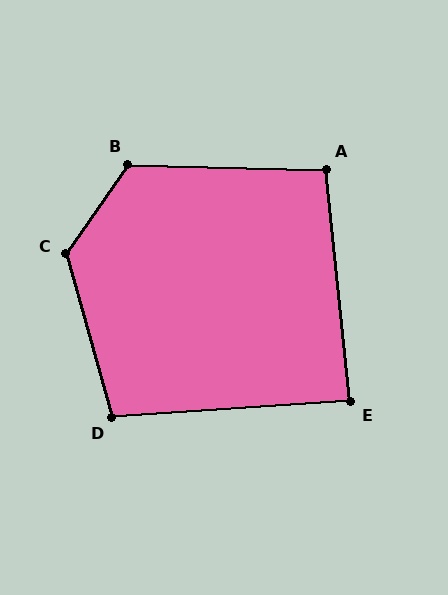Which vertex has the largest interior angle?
C, at approximately 129 degrees.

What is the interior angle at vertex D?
Approximately 102 degrees (obtuse).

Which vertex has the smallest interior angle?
E, at approximately 88 degrees.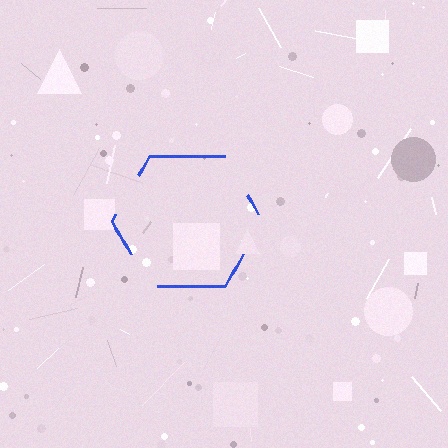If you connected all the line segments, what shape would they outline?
They would outline a hexagon.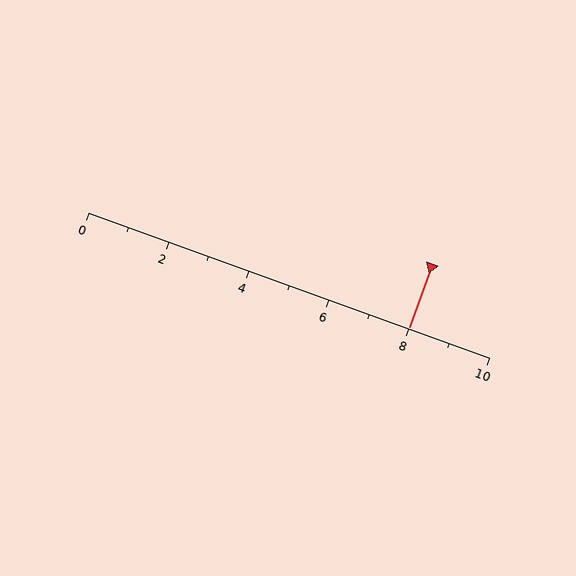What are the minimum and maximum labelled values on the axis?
The axis runs from 0 to 10.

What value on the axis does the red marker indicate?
The marker indicates approximately 8.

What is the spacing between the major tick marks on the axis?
The major ticks are spaced 2 apart.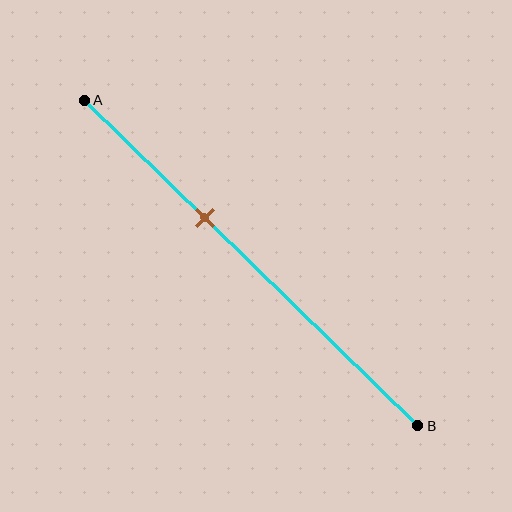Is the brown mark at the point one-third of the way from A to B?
Yes, the mark is approximately at the one-third point.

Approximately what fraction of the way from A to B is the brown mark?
The brown mark is approximately 35% of the way from A to B.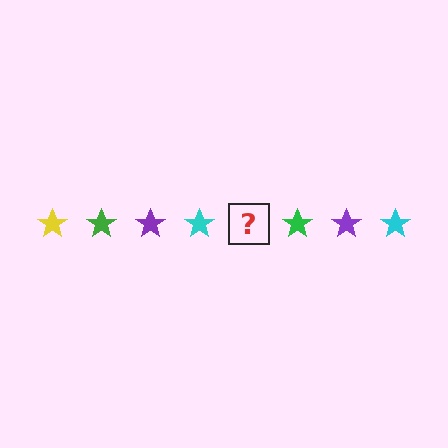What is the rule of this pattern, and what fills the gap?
The rule is that the pattern cycles through yellow, green, purple, cyan stars. The gap should be filled with a yellow star.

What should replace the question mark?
The question mark should be replaced with a yellow star.